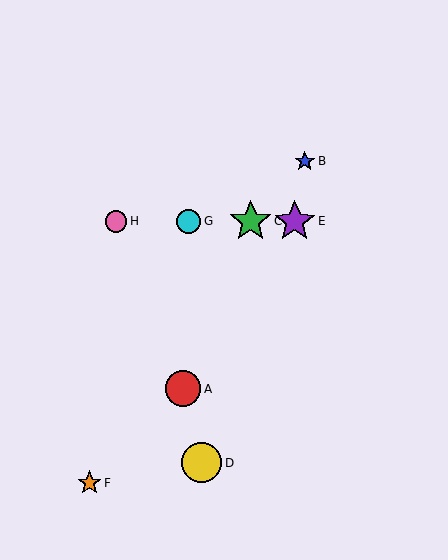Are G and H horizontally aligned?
Yes, both are at y≈221.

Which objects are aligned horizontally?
Objects C, E, G, H are aligned horizontally.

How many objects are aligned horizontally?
4 objects (C, E, G, H) are aligned horizontally.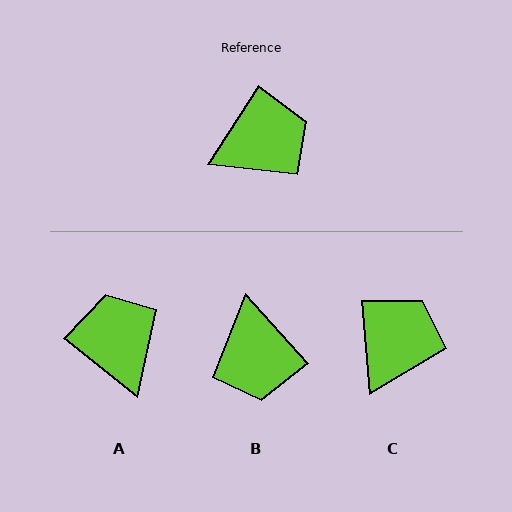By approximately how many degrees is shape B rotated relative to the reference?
Approximately 106 degrees clockwise.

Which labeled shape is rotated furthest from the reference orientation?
B, about 106 degrees away.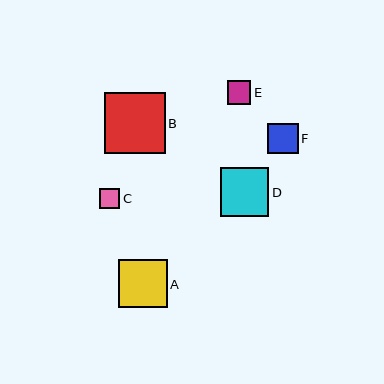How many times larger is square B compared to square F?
Square B is approximately 2.0 times the size of square F.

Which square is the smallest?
Square C is the smallest with a size of approximately 21 pixels.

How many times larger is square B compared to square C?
Square B is approximately 2.9 times the size of square C.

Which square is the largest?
Square B is the largest with a size of approximately 60 pixels.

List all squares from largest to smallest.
From largest to smallest: B, D, A, F, E, C.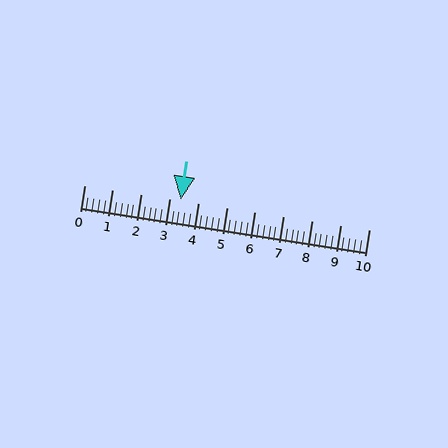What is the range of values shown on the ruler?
The ruler shows values from 0 to 10.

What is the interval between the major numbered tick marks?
The major tick marks are spaced 1 units apart.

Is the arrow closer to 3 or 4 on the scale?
The arrow is closer to 3.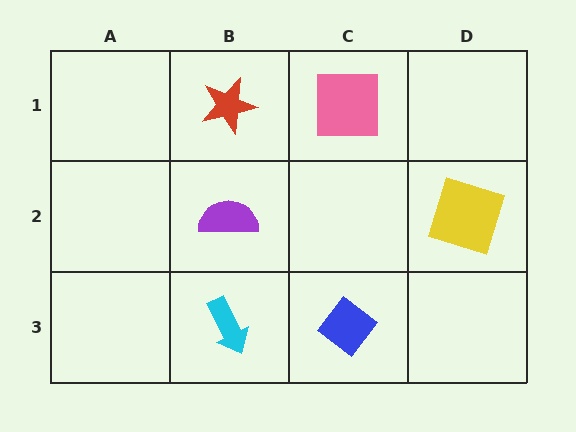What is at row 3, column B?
A cyan arrow.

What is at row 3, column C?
A blue diamond.